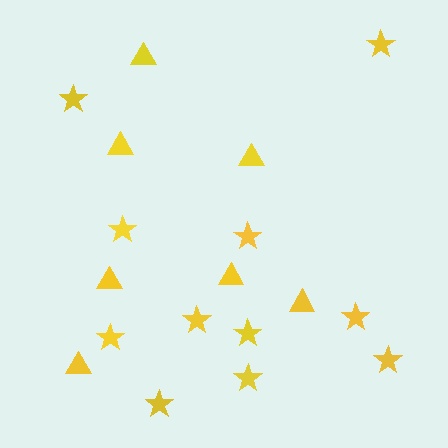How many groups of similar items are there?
There are 2 groups: one group of triangles (7) and one group of stars (11).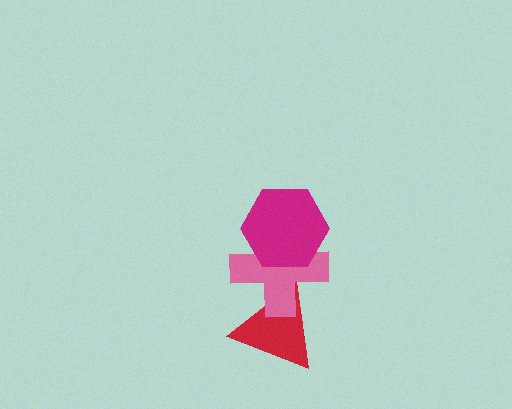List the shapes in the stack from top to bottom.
From top to bottom: the magenta hexagon, the pink cross, the red triangle.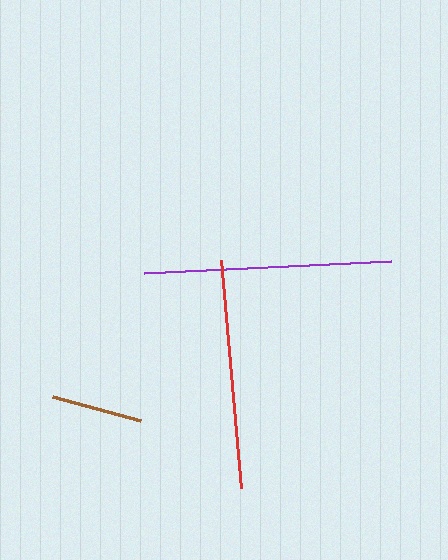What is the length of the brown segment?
The brown segment is approximately 91 pixels long.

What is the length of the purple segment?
The purple segment is approximately 248 pixels long.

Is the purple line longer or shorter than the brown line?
The purple line is longer than the brown line.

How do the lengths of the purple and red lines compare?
The purple and red lines are approximately the same length.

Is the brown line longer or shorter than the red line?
The red line is longer than the brown line.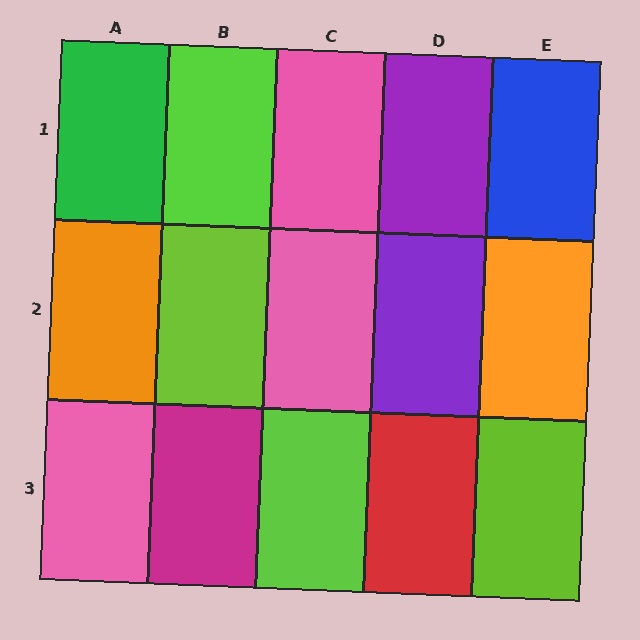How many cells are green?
1 cell is green.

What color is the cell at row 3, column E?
Lime.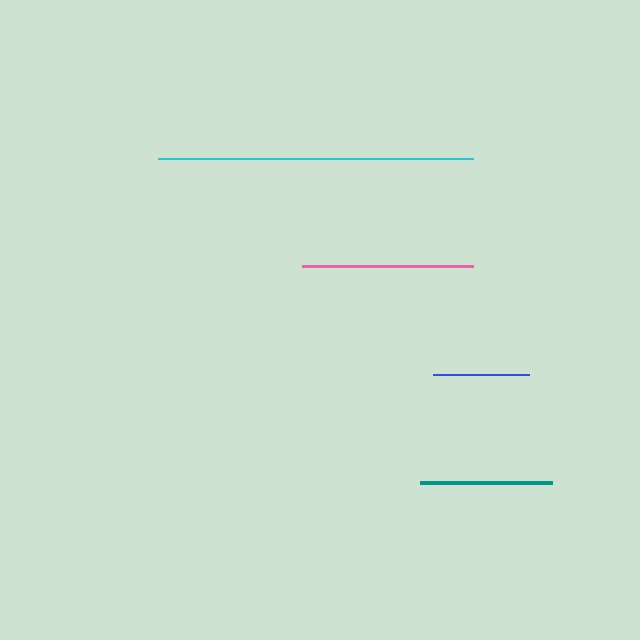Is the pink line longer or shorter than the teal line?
The pink line is longer than the teal line.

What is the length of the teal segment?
The teal segment is approximately 132 pixels long.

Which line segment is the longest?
The cyan line is the longest at approximately 314 pixels.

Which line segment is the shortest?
The blue line is the shortest at approximately 96 pixels.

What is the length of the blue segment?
The blue segment is approximately 96 pixels long.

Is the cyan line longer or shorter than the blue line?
The cyan line is longer than the blue line.